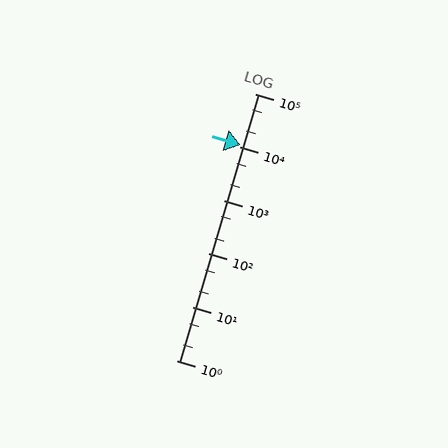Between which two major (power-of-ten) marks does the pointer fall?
The pointer is between 10000 and 100000.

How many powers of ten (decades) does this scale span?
The scale spans 5 decades, from 1 to 100000.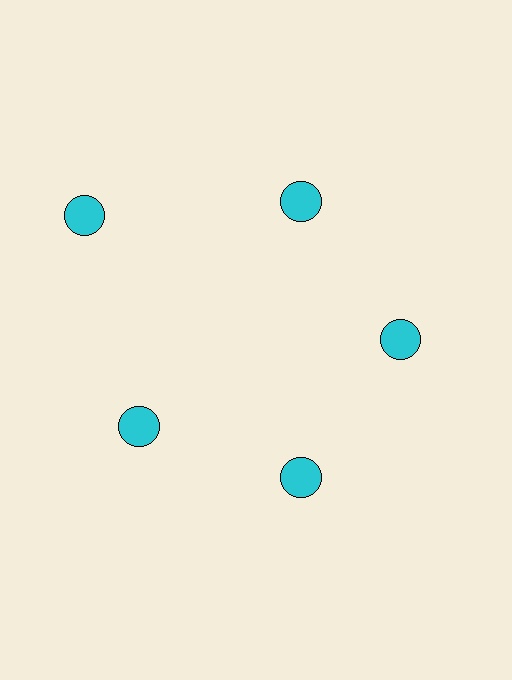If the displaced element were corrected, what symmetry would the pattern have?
It would have 5-fold rotational symmetry — the pattern would map onto itself every 72 degrees.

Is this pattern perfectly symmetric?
No. The 5 cyan circles are arranged in a ring, but one element near the 10 o'clock position is pushed outward from the center, breaking the 5-fold rotational symmetry.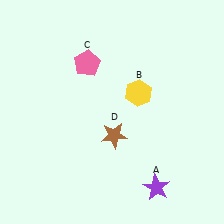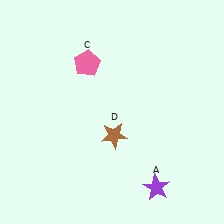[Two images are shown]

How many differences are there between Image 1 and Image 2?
There is 1 difference between the two images.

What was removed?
The yellow hexagon (B) was removed in Image 2.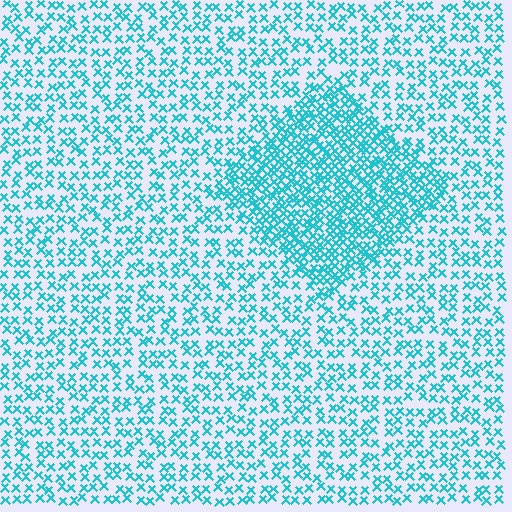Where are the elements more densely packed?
The elements are more densely packed inside the diamond boundary.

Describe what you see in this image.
The image contains small cyan elements arranged at two different densities. A diamond-shaped region is visible where the elements are more densely packed than the surrounding area.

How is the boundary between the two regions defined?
The boundary is defined by a change in element density (approximately 2.1x ratio). All elements are the same color, size, and shape.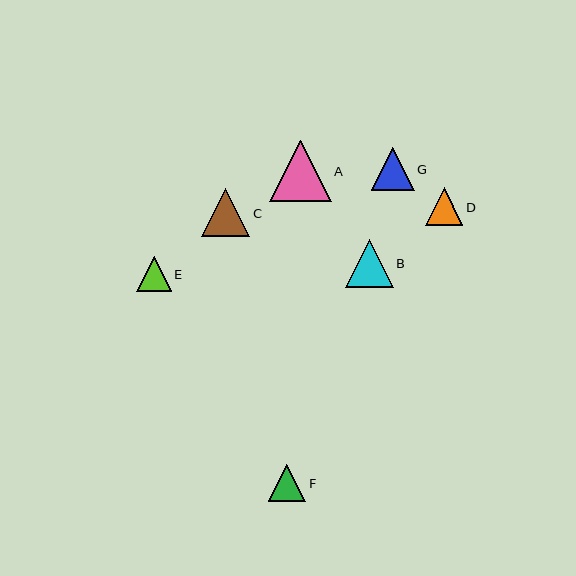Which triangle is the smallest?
Triangle E is the smallest with a size of approximately 34 pixels.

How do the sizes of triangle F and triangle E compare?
Triangle F and triangle E are approximately the same size.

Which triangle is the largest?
Triangle A is the largest with a size of approximately 62 pixels.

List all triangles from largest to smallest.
From largest to smallest: A, B, C, G, F, D, E.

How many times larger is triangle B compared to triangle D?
Triangle B is approximately 1.3 times the size of triangle D.